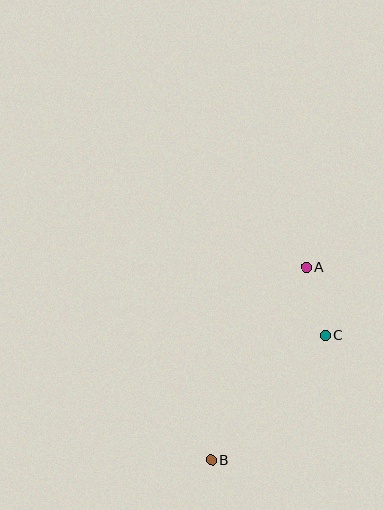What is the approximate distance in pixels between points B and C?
The distance between B and C is approximately 169 pixels.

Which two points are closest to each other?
Points A and C are closest to each other.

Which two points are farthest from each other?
Points A and B are farthest from each other.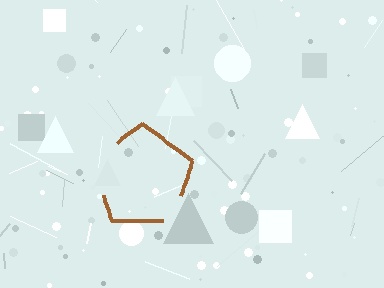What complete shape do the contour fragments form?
The contour fragments form a pentagon.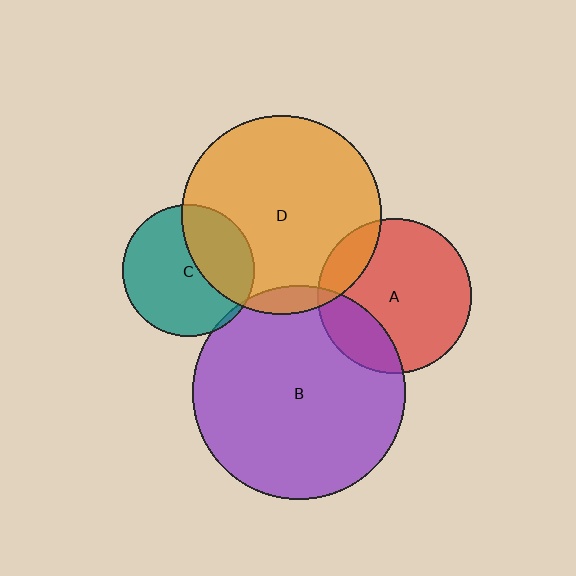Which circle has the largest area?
Circle B (purple).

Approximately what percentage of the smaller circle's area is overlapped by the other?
Approximately 5%.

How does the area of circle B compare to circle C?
Approximately 2.6 times.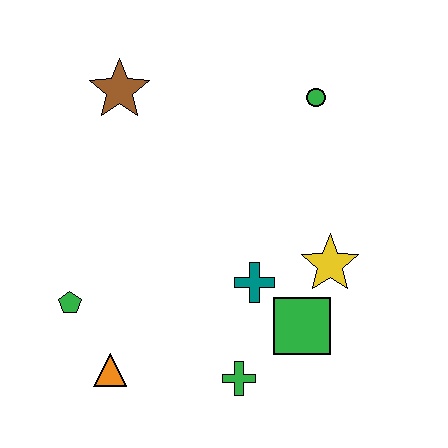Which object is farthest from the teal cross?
The brown star is farthest from the teal cross.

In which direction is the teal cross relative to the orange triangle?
The teal cross is to the right of the orange triangle.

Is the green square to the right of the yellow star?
No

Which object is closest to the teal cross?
The green square is closest to the teal cross.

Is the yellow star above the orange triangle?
Yes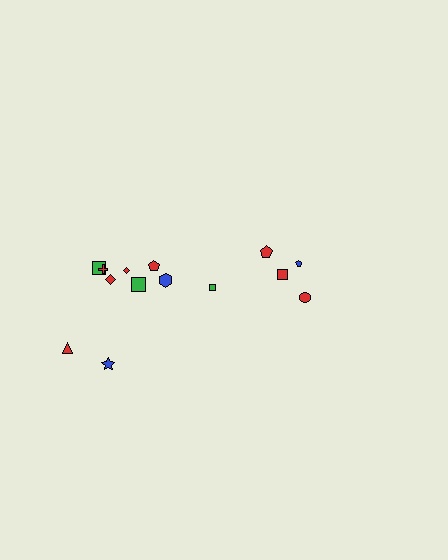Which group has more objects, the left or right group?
The left group.